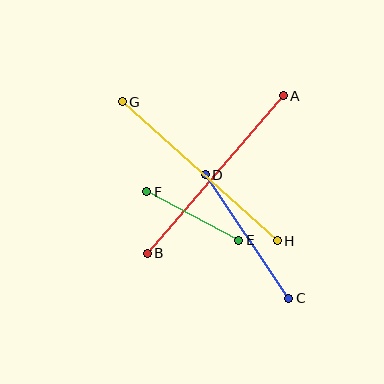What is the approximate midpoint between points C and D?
The midpoint is at approximately (247, 237) pixels.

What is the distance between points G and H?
The distance is approximately 208 pixels.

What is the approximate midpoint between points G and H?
The midpoint is at approximately (200, 171) pixels.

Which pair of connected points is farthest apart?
Points G and H are farthest apart.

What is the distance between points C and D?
The distance is approximately 149 pixels.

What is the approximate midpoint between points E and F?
The midpoint is at approximately (193, 216) pixels.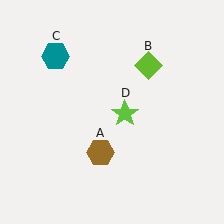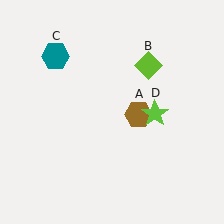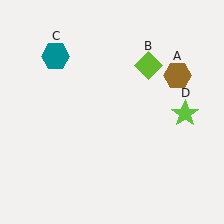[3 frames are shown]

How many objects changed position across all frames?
2 objects changed position: brown hexagon (object A), lime star (object D).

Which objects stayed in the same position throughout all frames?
Lime diamond (object B) and teal hexagon (object C) remained stationary.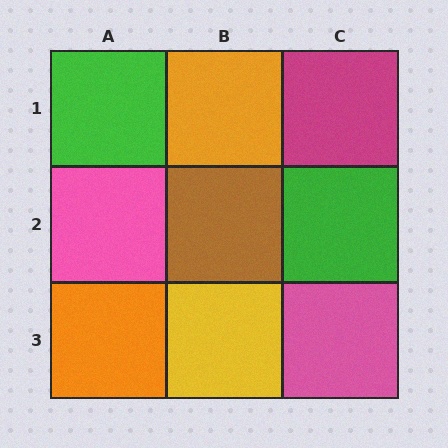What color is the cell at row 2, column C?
Green.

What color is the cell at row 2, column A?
Pink.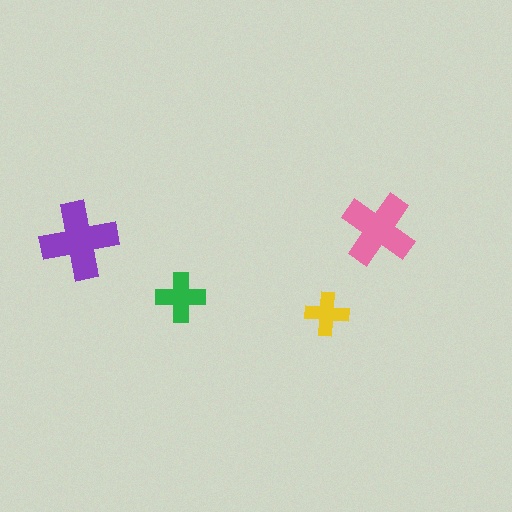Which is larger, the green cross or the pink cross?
The pink one.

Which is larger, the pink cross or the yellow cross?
The pink one.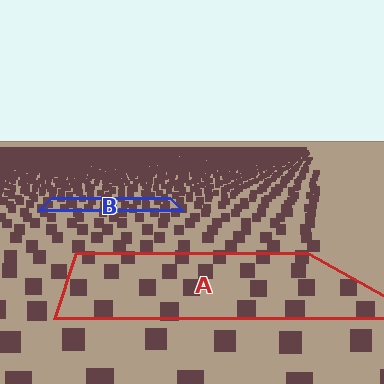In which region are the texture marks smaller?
The texture marks are smaller in region B, because it is farther away.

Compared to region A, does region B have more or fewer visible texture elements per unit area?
Region B has more texture elements per unit area — they are packed more densely because it is farther away.